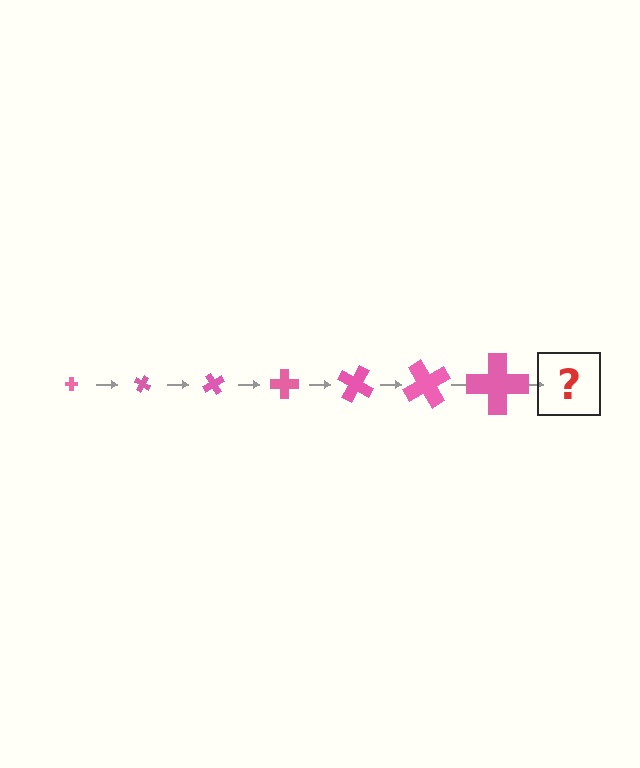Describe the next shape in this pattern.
It should be a cross, larger than the previous one and rotated 210 degrees from the start.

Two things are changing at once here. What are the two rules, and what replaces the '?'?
The two rules are that the cross grows larger each step and it rotates 30 degrees each step. The '?' should be a cross, larger than the previous one and rotated 210 degrees from the start.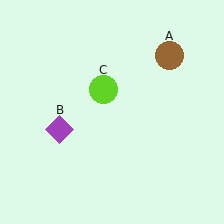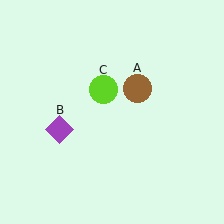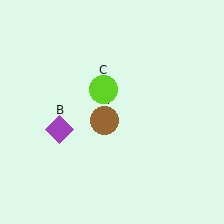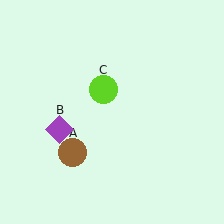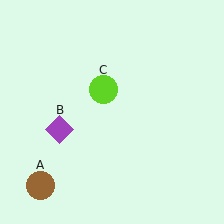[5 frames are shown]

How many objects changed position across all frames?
1 object changed position: brown circle (object A).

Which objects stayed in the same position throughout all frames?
Purple diamond (object B) and lime circle (object C) remained stationary.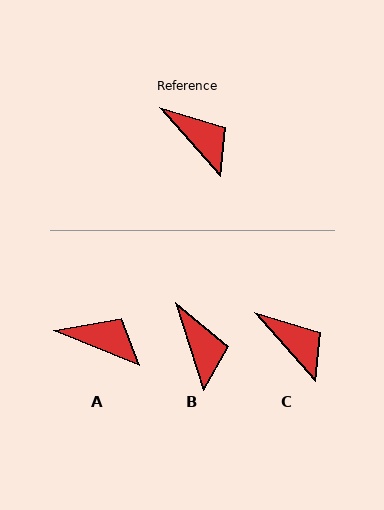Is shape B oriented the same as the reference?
No, it is off by about 24 degrees.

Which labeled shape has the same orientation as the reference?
C.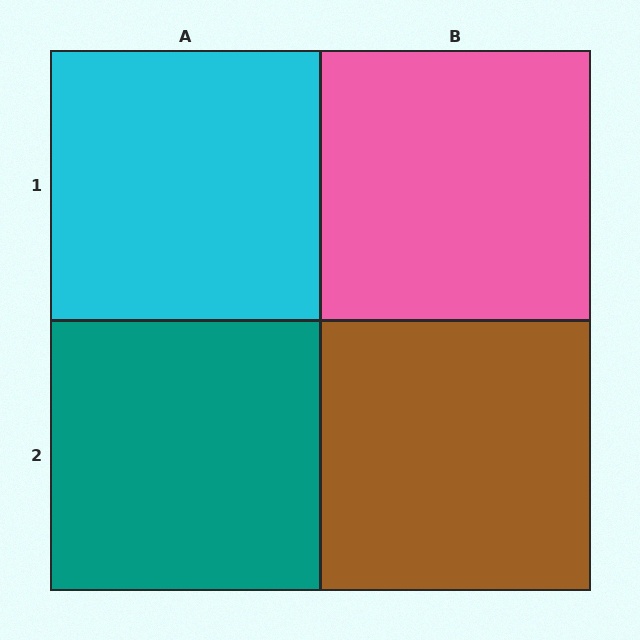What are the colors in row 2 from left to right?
Teal, brown.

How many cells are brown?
1 cell is brown.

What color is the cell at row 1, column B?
Pink.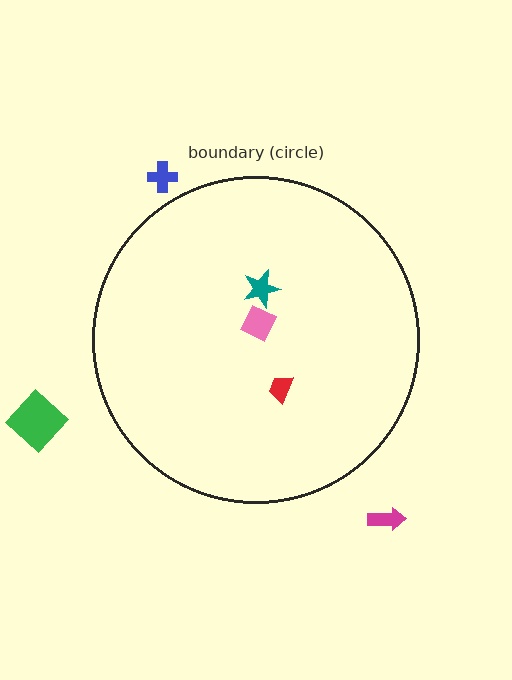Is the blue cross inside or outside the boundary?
Outside.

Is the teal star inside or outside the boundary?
Inside.